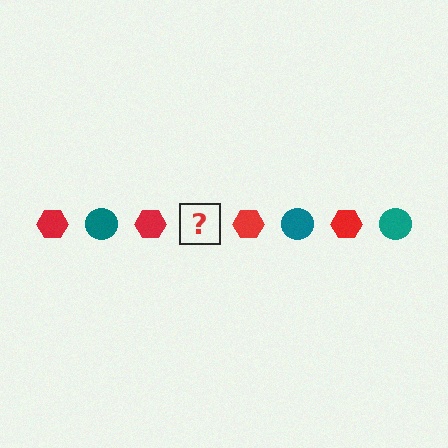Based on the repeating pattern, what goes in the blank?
The blank should be a teal circle.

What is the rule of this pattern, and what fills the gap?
The rule is that the pattern alternates between red hexagon and teal circle. The gap should be filled with a teal circle.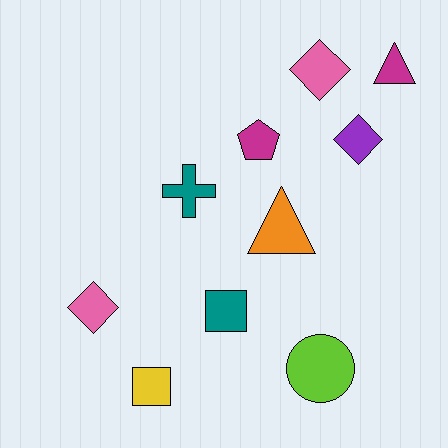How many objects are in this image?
There are 10 objects.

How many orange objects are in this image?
There is 1 orange object.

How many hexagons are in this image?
There are no hexagons.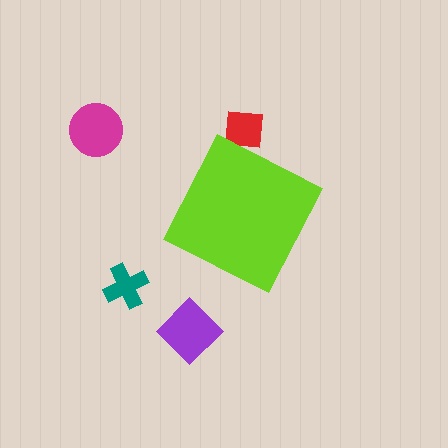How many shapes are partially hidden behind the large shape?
1 shape is partially hidden.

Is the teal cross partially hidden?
No, the teal cross is fully visible.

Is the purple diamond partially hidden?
No, the purple diamond is fully visible.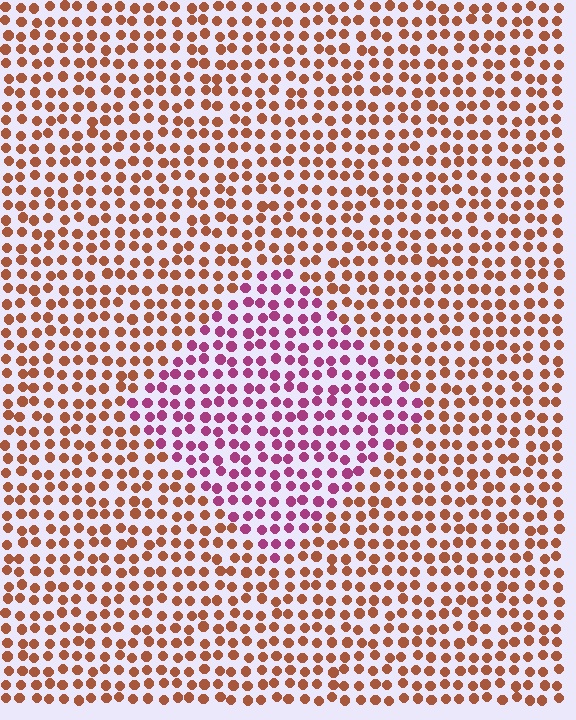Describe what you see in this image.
The image is filled with small brown elements in a uniform arrangement. A diamond-shaped region is visible where the elements are tinted to a slightly different hue, forming a subtle color boundary.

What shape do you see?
I see a diamond.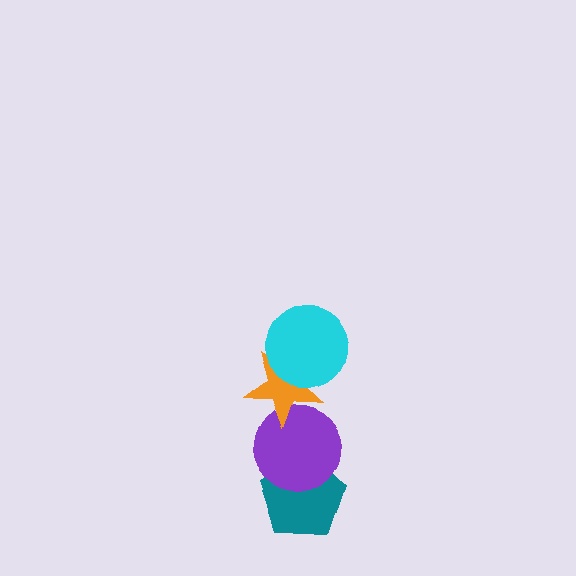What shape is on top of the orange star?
The cyan circle is on top of the orange star.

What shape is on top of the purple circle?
The orange star is on top of the purple circle.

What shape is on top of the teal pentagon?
The purple circle is on top of the teal pentagon.